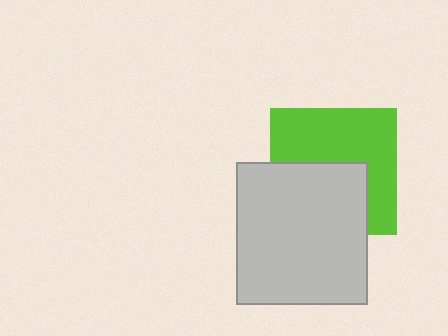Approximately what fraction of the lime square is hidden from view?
Roughly 44% of the lime square is hidden behind the light gray rectangle.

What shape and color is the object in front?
The object in front is a light gray rectangle.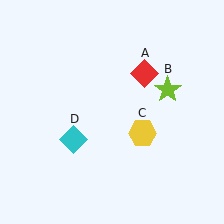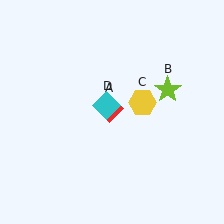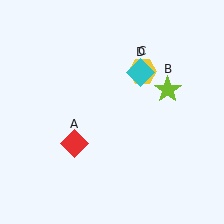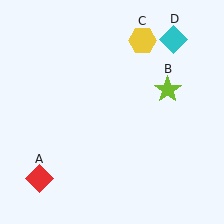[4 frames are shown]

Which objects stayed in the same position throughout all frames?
Lime star (object B) remained stationary.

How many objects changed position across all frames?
3 objects changed position: red diamond (object A), yellow hexagon (object C), cyan diamond (object D).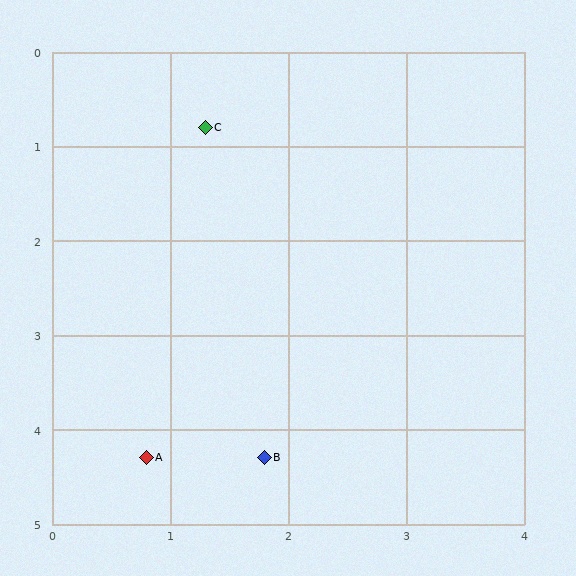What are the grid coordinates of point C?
Point C is at approximately (1.3, 0.8).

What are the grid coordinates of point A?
Point A is at approximately (0.8, 4.3).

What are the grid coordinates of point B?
Point B is at approximately (1.8, 4.3).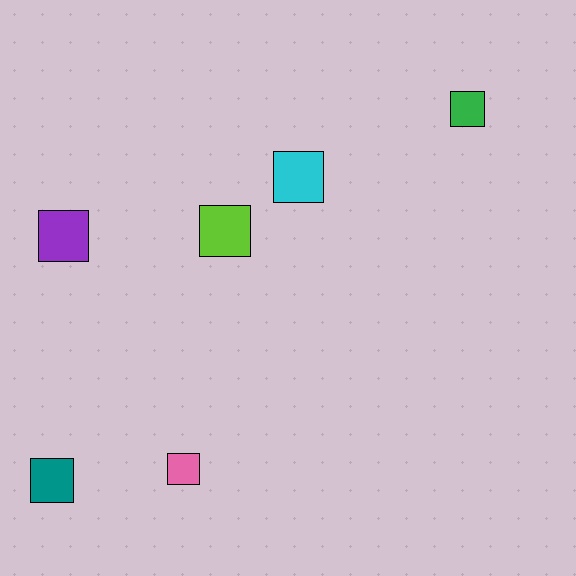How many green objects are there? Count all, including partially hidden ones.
There is 1 green object.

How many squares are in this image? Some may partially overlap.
There are 6 squares.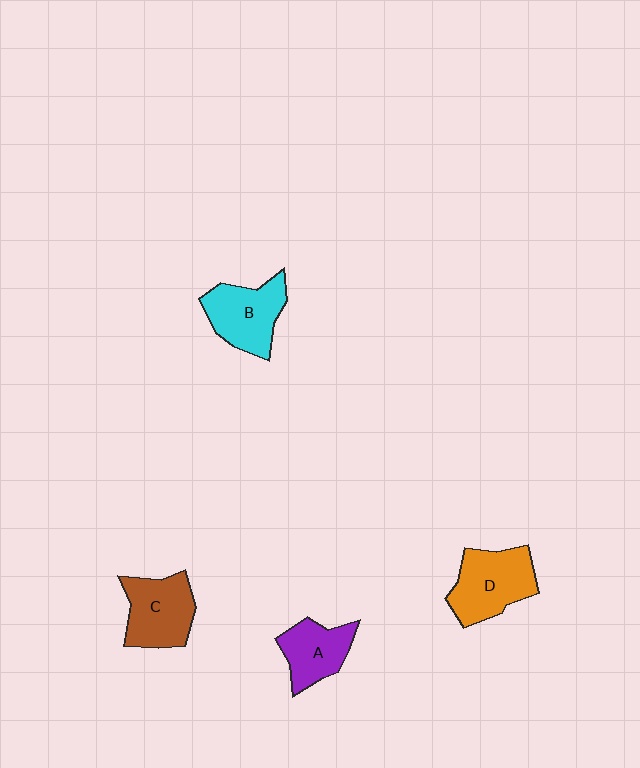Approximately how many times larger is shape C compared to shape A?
Approximately 1.2 times.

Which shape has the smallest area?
Shape A (purple).